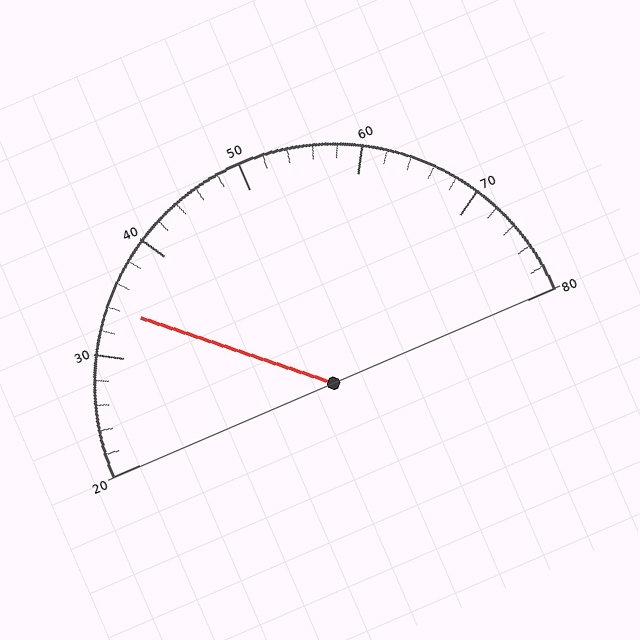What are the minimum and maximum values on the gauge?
The gauge ranges from 20 to 80.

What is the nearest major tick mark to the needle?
The nearest major tick mark is 30.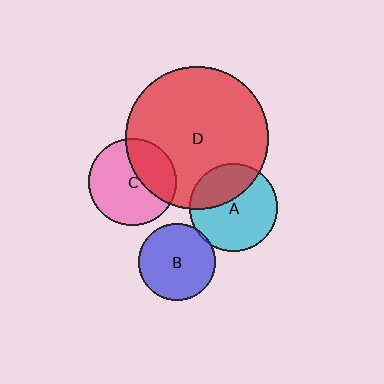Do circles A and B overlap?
Yes.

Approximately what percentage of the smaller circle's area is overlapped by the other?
Approximately 5%.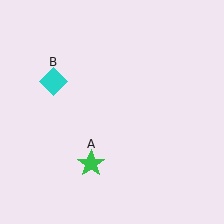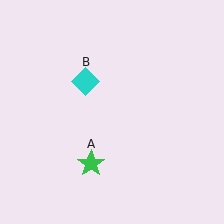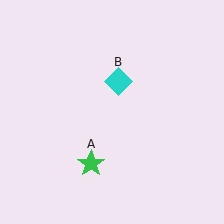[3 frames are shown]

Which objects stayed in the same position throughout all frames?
Green star (object A) remained stationary.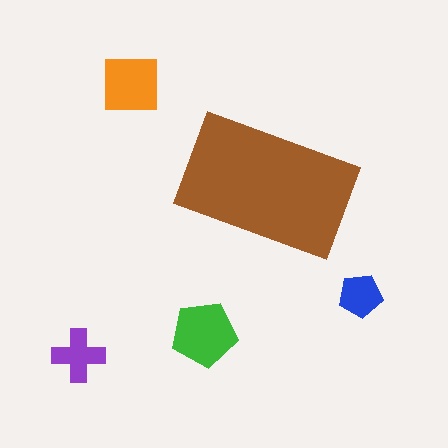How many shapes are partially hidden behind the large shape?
0 shapes are partially hidden.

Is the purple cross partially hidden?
No, the purple cross is fully visible.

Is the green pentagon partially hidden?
No, the green pentagon is fully visible.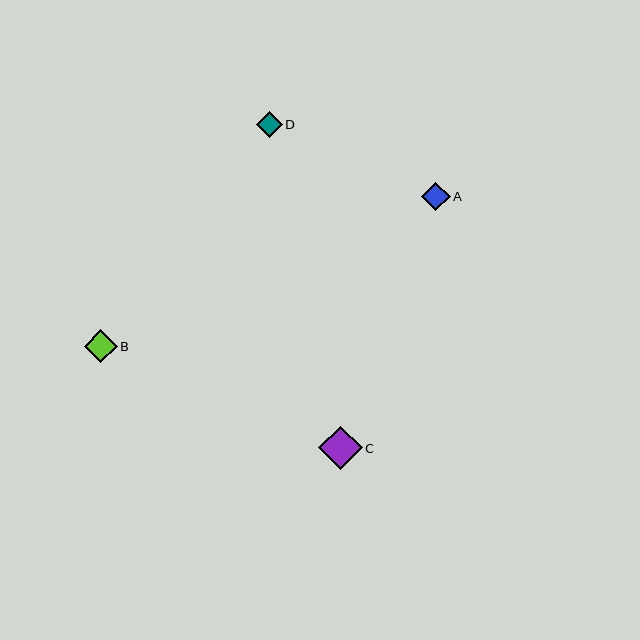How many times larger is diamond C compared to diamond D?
Diamond C is approximately 1.7 times the size of diamond D.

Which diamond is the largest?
Diamond C is the largest with a size of approximately 43 pixels.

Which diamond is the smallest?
Diamond D is the smallest with a size of approximately 26 pixels.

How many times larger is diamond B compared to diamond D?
Diamond B is approximately 1.3 times the size of diamond D.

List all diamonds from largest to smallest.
From largest to smallest: C, B, A, D.